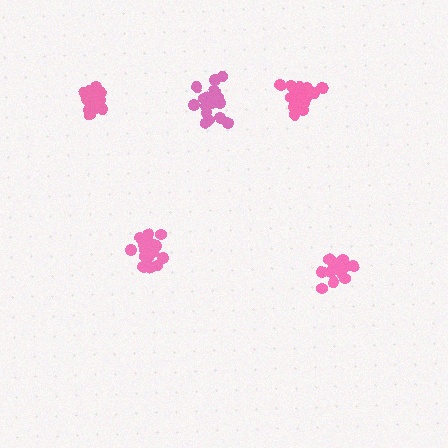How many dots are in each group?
Group 1: 18 dots, Group 2: 13 dots, Group 3: 16 dots, Group 4: 19 dots, Group 5: 15 dots (81 total).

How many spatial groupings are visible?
There are 5 spatial groupings.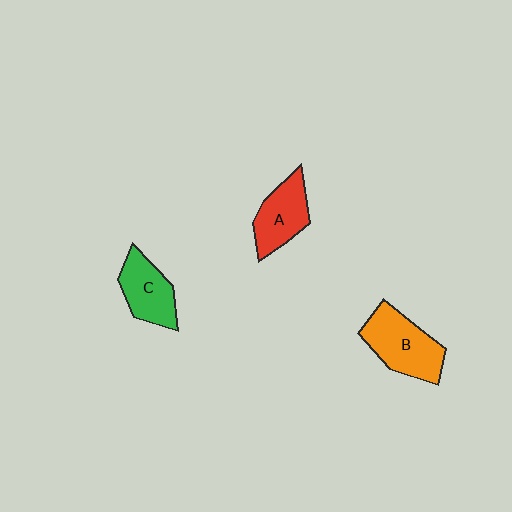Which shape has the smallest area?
Shape C (green).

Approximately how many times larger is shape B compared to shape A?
Approximately 1.3 times.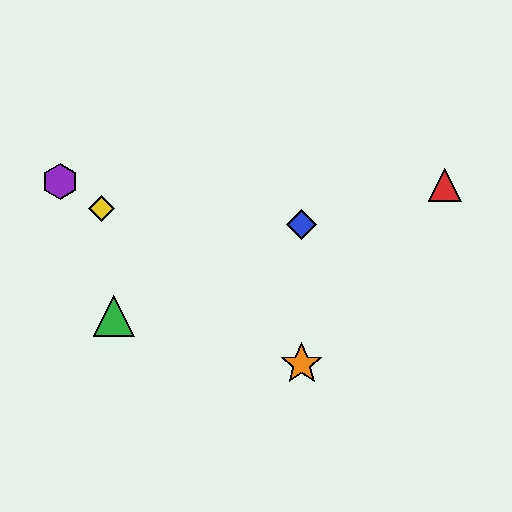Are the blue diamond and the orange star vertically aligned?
Yes, both are at x≈302.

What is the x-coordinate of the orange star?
The orange star is at x≈302.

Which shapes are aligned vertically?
The blue diamond, the orange star are aligned vertically.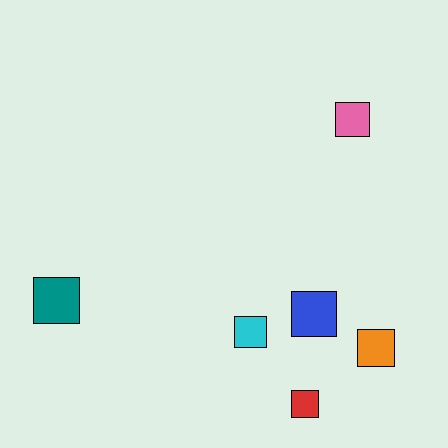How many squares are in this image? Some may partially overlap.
There are 6 squares.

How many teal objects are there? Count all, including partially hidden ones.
There is 1 teal object.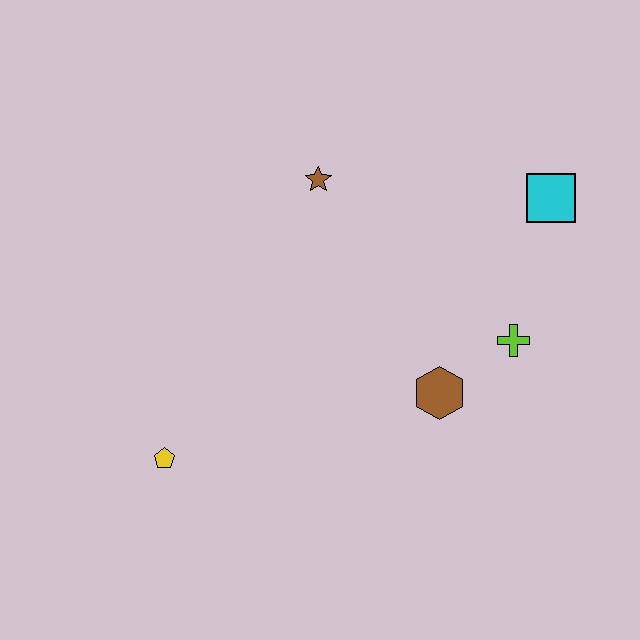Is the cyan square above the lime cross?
Yes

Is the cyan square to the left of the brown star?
No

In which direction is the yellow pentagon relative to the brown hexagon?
The yellow pentagon is to the left of the brown hexagon.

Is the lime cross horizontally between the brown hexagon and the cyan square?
Yes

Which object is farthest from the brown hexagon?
The yellow pentagon is farthest from the brown hexagon.